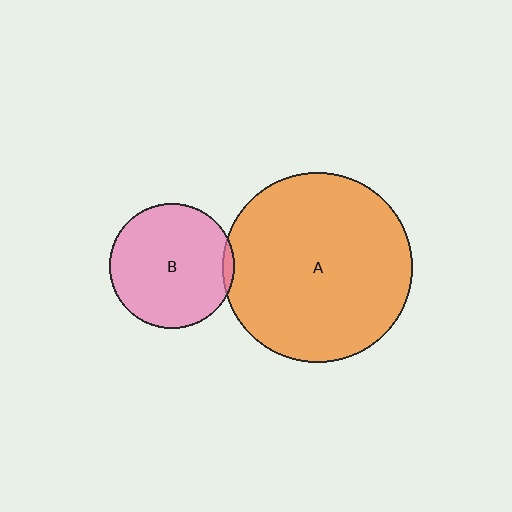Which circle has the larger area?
Circle A (orange).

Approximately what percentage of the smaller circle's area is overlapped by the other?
Approximately 5%.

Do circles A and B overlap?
Yes.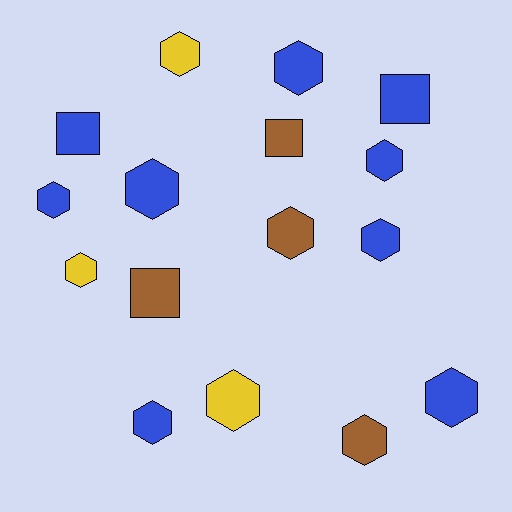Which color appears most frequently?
Blue, with 9 objects.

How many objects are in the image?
There are 16 objects.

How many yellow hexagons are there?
There are 3 yellow hexagons.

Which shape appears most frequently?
Hexagon, with 12 objects.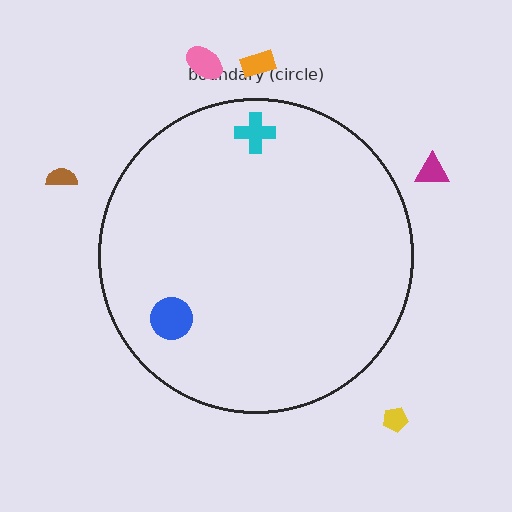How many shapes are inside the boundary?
2 inside, 5 outside.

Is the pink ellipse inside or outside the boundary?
Outside.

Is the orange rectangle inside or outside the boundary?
Outside.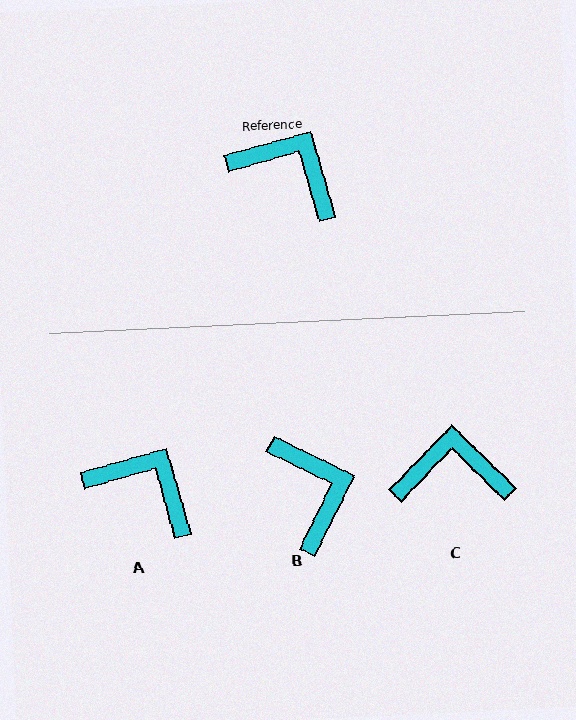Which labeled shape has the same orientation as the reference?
A.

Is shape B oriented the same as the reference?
No, it is off by about 42 degrees.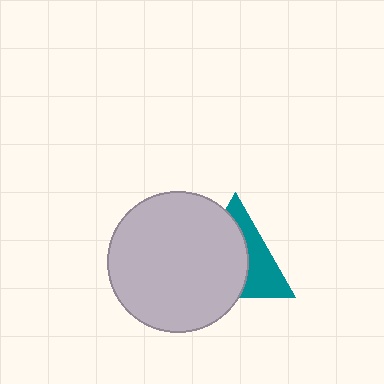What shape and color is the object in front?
The object in front is a light gray circle.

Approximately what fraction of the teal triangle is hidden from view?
Roughly 60% of the teal triangle is hidden behind the light gray circle.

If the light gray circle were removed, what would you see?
You would see the complete teal triangle.